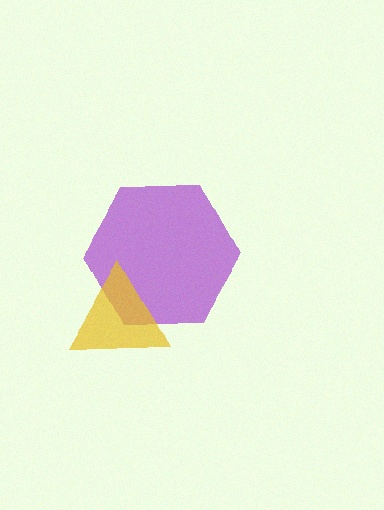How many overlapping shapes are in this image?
There are 2 overlapping shapes in the image.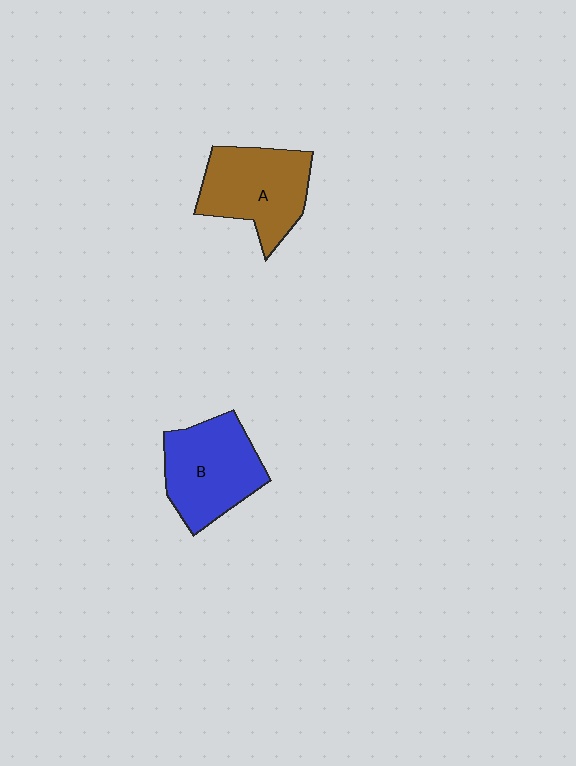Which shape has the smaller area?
Shape B (blue).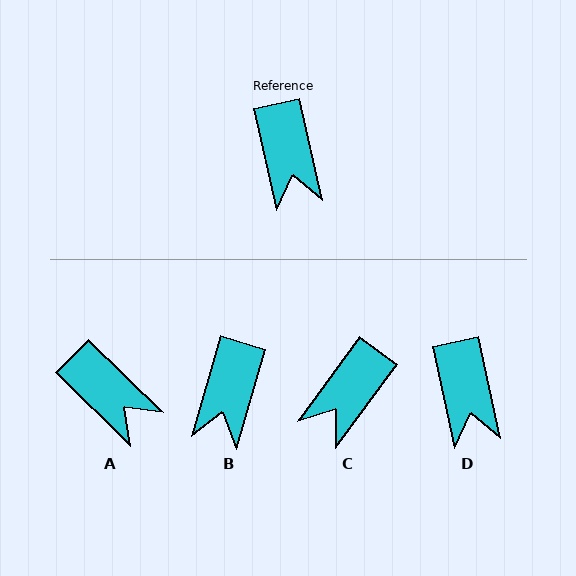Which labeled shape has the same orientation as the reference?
D.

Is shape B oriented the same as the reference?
No, it is off by about 29 degrees.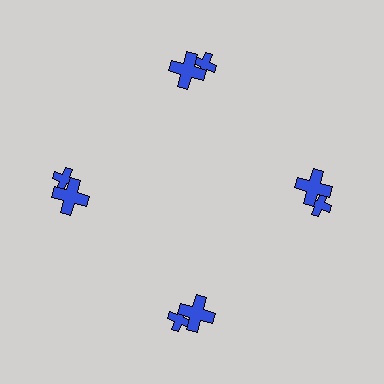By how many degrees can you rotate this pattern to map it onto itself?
The pattern maps onto itself every 90 degrees of rotation.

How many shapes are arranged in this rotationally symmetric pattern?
There are 8 shapes, arranged in 4 groups of 2.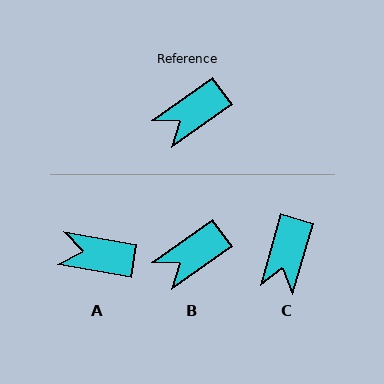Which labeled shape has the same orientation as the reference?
B.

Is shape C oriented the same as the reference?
No, it is off by about 38 degrees.